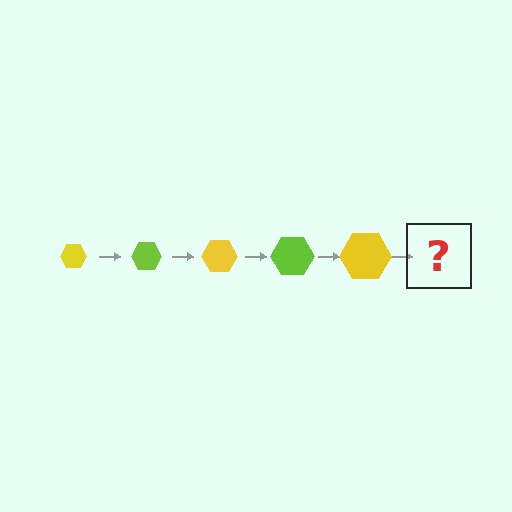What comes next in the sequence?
The next element should be a lime hexagon, larger than the previous one.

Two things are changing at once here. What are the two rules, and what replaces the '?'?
The two rules are that the hexagon grows larger each step and the color cycles through yellow and lime. The '?' should be a lime hexagon, larger than the previous one.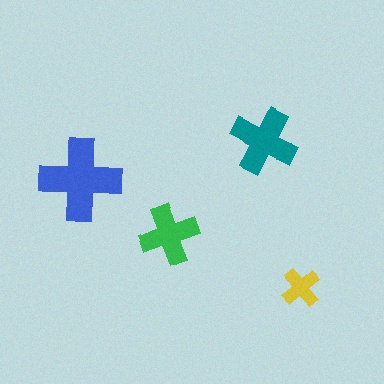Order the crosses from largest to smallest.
the blue one, the teal one, the green one, the yellow one.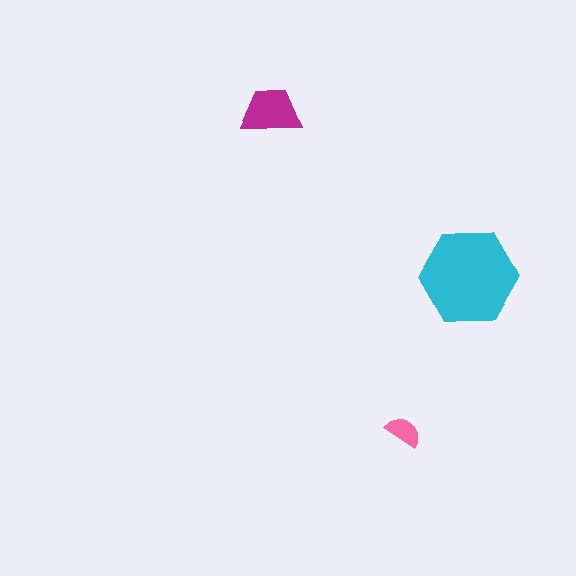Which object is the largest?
The cyan hexagon.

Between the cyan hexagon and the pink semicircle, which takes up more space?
The cyan hexagon.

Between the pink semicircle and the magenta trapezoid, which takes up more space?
The magenta trapezoid.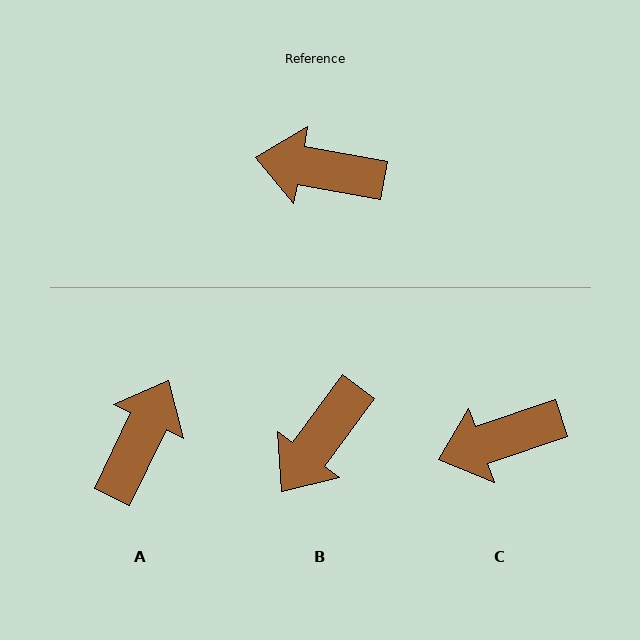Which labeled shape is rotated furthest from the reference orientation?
A, about 106 degrees away.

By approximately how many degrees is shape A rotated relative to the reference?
Approximately 106 degrees clockwise.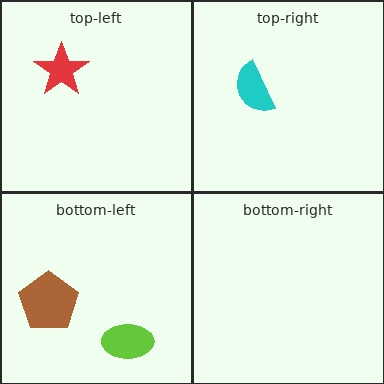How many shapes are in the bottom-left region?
3.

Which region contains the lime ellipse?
The bottom-left region.